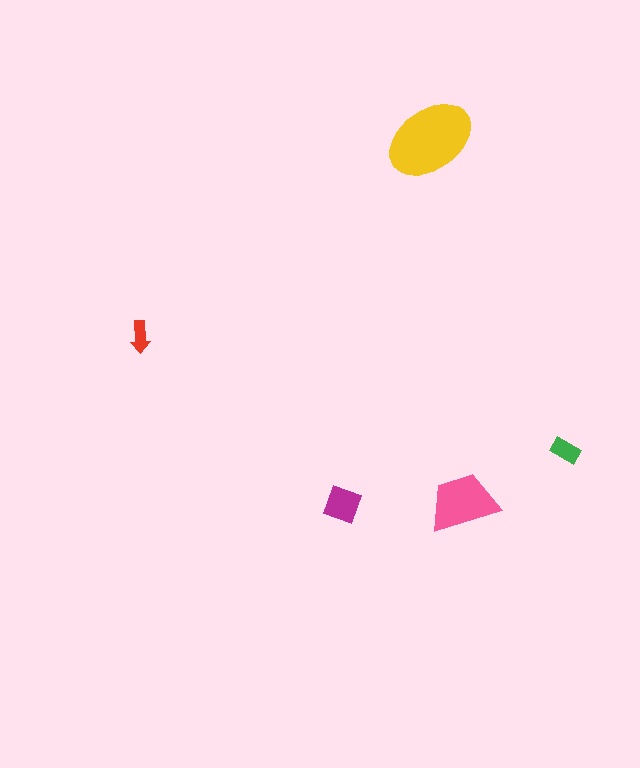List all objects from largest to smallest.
The yellow ellipse, the pink trapezoid, the magenta diamond, the green rectangle, the red arrow.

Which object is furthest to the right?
The green rectangle is rightmost.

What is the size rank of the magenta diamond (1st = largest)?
3rd.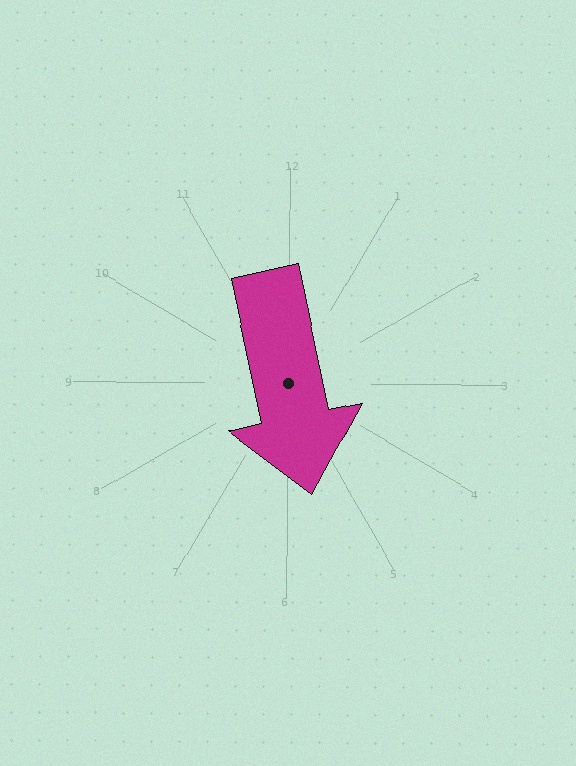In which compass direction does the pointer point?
South.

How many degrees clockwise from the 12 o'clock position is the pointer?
Approximately 168 degrees.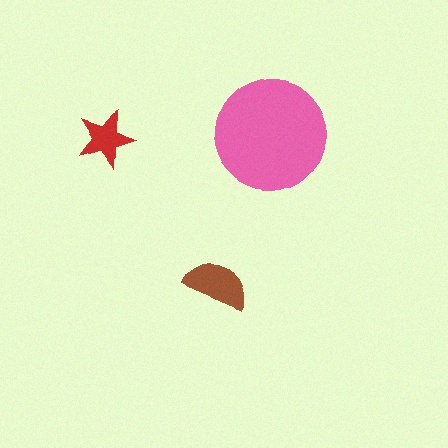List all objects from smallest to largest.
The red star, the brown semicircle, the pink circle.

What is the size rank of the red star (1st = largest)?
3rd.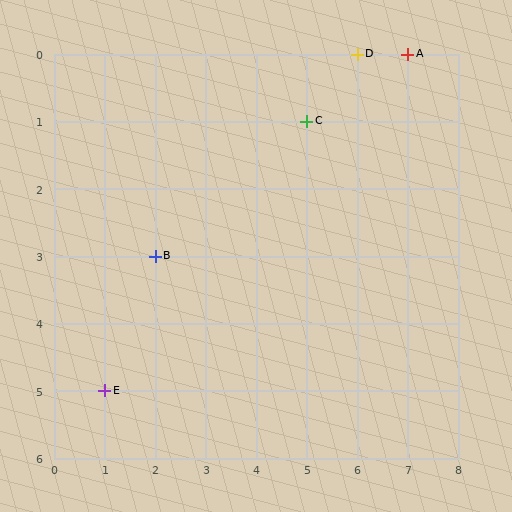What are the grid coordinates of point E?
Point E is at grid coordinates (1, 5).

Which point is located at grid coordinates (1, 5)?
Point E is at (1, 5).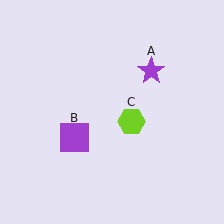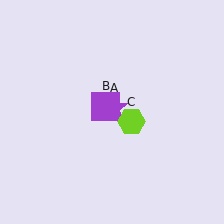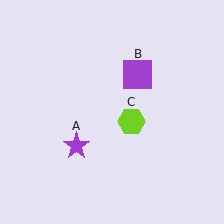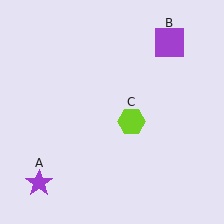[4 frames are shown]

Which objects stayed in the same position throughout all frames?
Lime hexagon (object C) remained stationary.